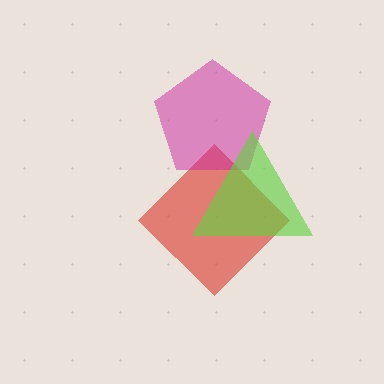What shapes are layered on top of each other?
The layered shapes are: a red diamond, a magenta pentagon, a lime triangle.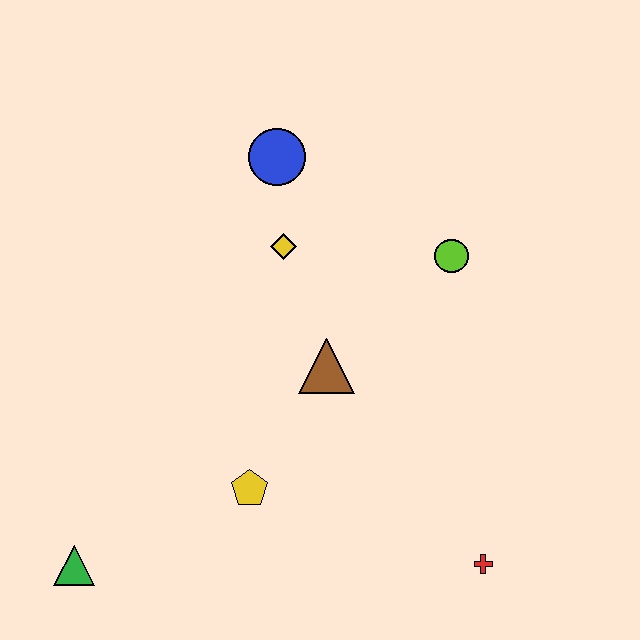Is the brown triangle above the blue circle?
No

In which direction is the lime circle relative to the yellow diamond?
The lime circle is to the right of the yellow diamond.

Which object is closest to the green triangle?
The yellow pentagon is closest to the green triangle.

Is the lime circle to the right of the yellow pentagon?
Yes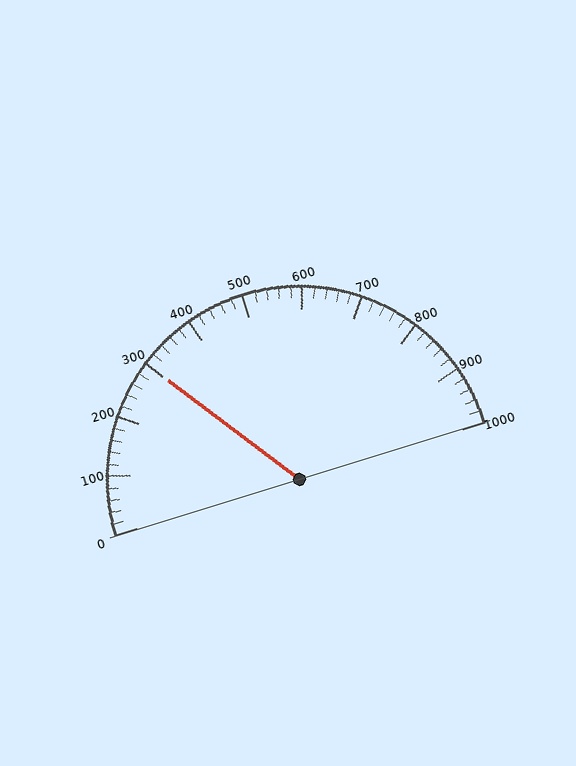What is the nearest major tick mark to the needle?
The nearest major tick mark is 300.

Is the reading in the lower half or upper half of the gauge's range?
The reading is in the lower half of the range (0 to 1000).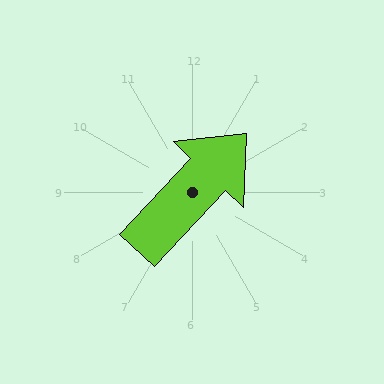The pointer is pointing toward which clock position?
Roughly 1 o'clock.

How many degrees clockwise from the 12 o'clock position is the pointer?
Approximately 43 degrees.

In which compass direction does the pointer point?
Northeast.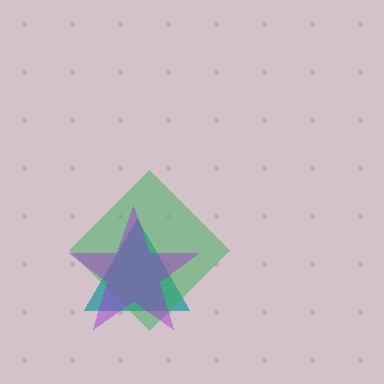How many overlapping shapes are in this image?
There are 3 overlapping shapes in the image.